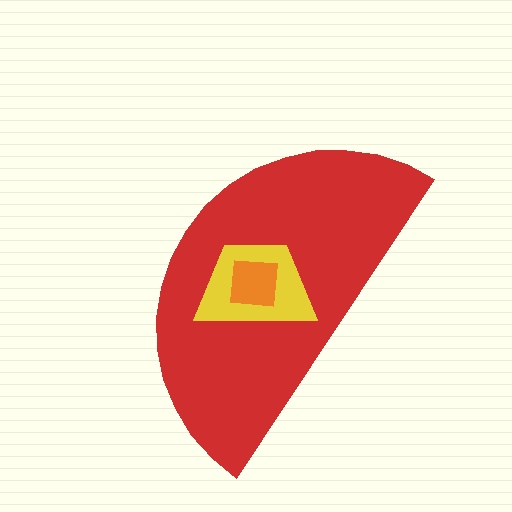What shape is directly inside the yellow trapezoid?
The orange square.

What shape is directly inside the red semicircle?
The yellow trapezoid.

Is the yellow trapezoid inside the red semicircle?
Yes.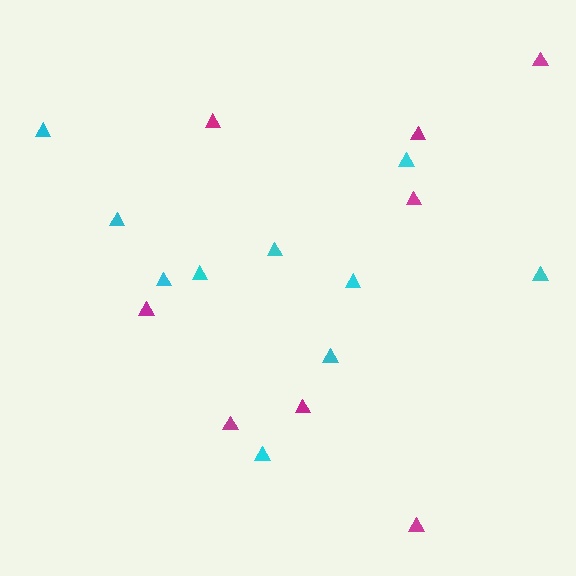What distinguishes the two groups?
There are 2 groups: one group of cyan triangles (10) and one group of magenta triangles (8).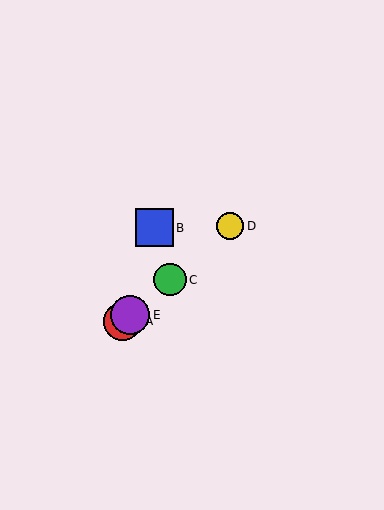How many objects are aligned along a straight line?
4 objects (A, C, D, E) are aligned along a straight line.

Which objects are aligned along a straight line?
Objects A, C, D, E are aligned along a straight line.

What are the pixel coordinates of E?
Object E is at (130, 315).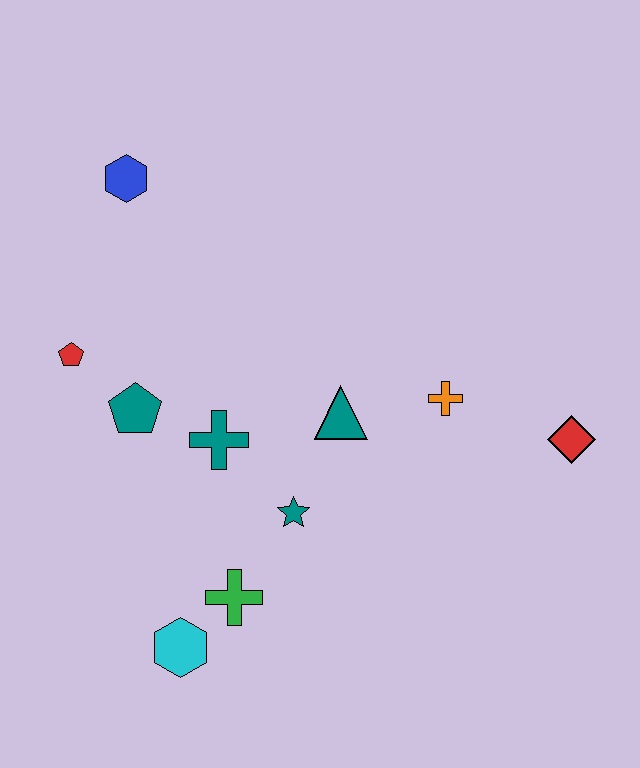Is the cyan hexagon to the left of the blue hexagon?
No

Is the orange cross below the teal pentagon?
No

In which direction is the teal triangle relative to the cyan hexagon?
The teal triangle is above the cyan hexagon.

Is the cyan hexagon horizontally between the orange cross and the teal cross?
No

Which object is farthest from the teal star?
The blue hexagon is farthest from the teal star.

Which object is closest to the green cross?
The cyan hexagon is closest to the green cross.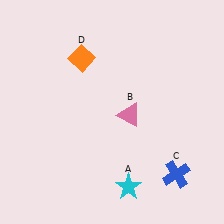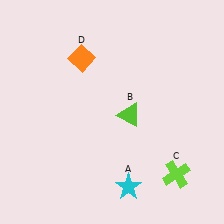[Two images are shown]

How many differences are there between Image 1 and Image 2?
There are 2 differences between the two images.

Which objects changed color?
B changed from pink to lime. C changed from blue to lime.